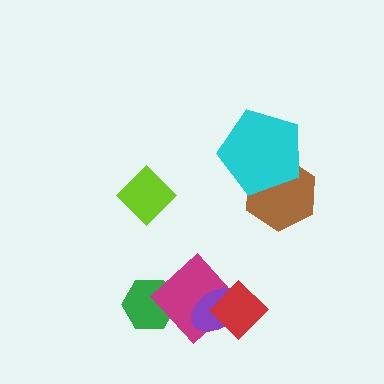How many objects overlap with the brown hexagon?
1 object overlaps with the brown hexagon.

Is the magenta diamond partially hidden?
Yes, it is partially covered by another shape.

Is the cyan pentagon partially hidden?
No, no other shape covers it.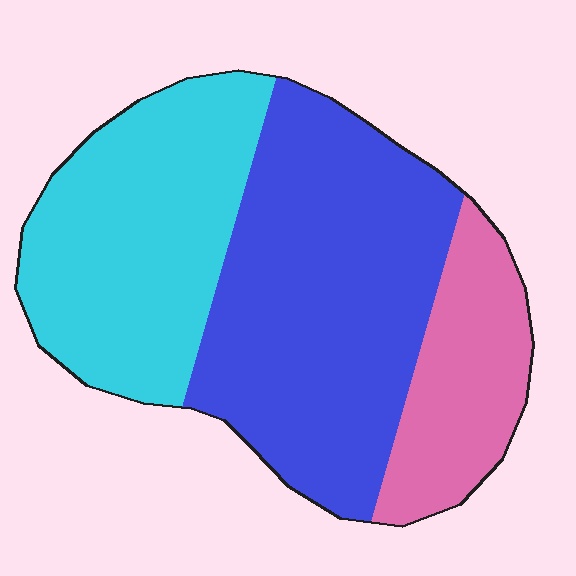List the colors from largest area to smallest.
From largest to smallest: blue, cyan, pink.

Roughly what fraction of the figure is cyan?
Cyan covers about 35% of the figure.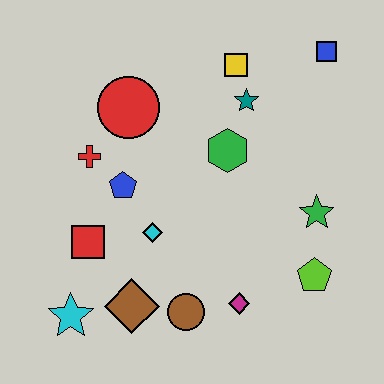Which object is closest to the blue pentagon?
The red cross is closest to the blue pentagon.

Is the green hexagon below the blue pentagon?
No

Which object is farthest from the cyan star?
The blue square is farthest from the cyan star.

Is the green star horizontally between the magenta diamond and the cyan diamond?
No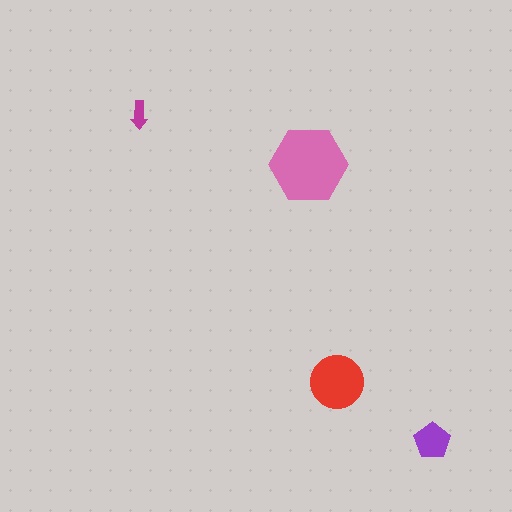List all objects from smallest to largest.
The magenta arrow, the purple pentagon, the red circle, the pink hexagon.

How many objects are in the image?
There are 4 objects in the image.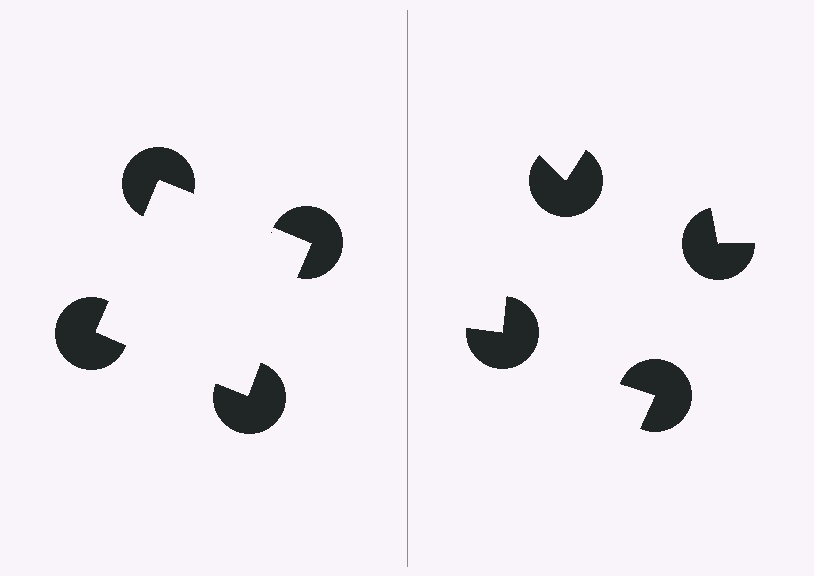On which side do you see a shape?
An illusory square appears on the left side. On the right side the wedge cuts are rotated, so no coherent shape forms.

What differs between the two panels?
The pac-man discs are positioned identically on both sides; only the wedge orientations differ. On the left they align to a square; on the right they are misaligned.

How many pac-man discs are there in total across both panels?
8 — 4 on each side.